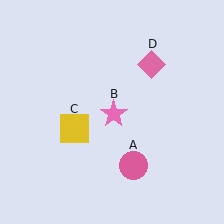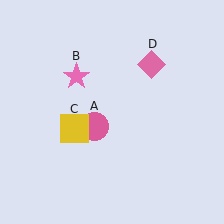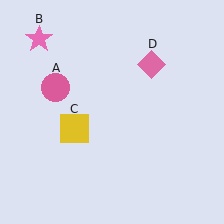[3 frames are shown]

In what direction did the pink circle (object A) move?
The pink circle (object A) moved up and to the left.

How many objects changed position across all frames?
2 objects changed position: pink circle (object A), pink star (object B).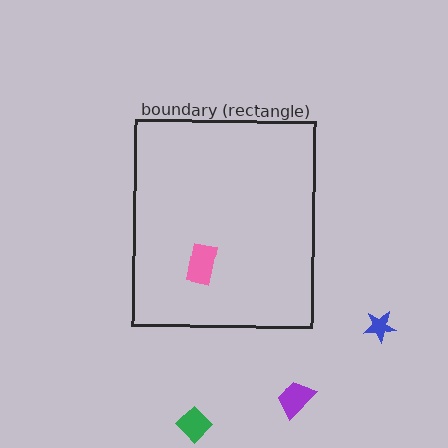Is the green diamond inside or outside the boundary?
Outside.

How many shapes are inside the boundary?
1 inside, 3 outside.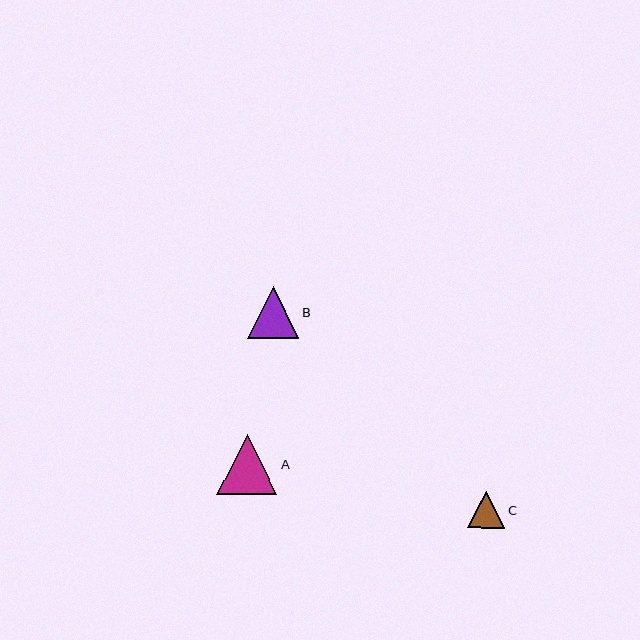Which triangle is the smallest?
Triangle C is the smallest with a size of approximately 37 pixels.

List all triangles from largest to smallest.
From largest to smallest: A, B, C.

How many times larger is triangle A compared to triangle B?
Triangle A is approximately 1.2 times the size of triangle B.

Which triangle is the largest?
Triangle A is the largest with a size of approximately 60 pixels.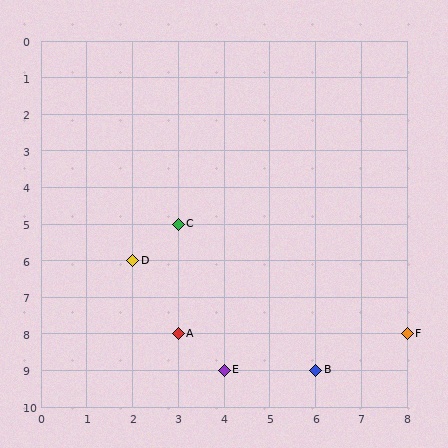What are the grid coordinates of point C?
Point C is at grid coordinates (3, 5).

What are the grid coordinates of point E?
Point E is at grid coordinates (4, 9).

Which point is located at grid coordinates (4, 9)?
Point E is at (4, 9).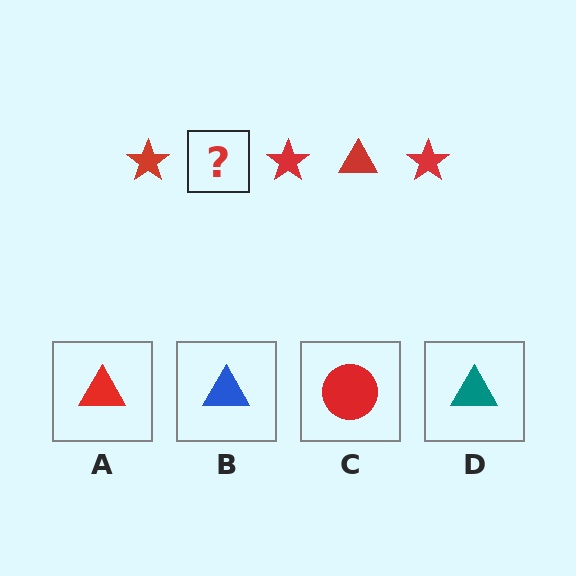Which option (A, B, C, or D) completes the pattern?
A.